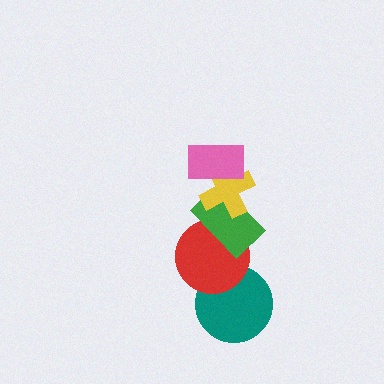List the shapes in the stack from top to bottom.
From top to bottom: the pink rectangle, the yellow cross, the green rectangle, the red circle, the teal circle.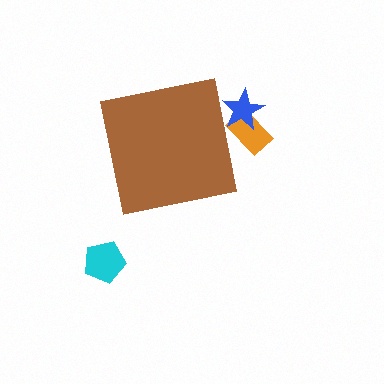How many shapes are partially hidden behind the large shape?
2 shapes are partially hidden.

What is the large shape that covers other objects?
A brown square.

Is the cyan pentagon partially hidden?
No, the cyan pentagon is fully visible.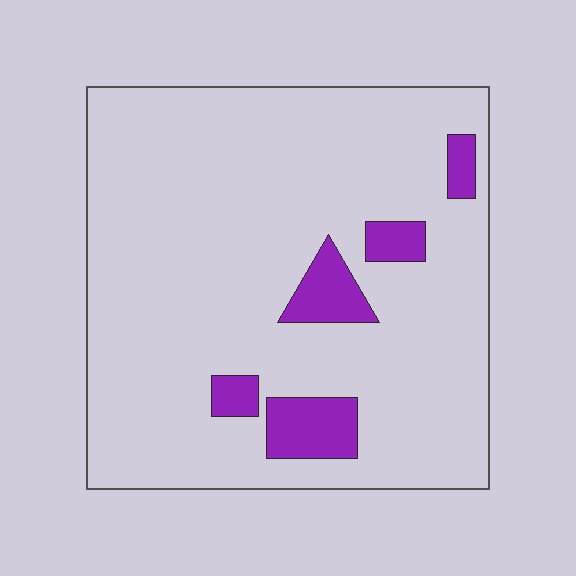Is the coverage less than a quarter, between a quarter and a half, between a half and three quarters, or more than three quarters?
Less than a quarter.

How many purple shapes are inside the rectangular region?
5.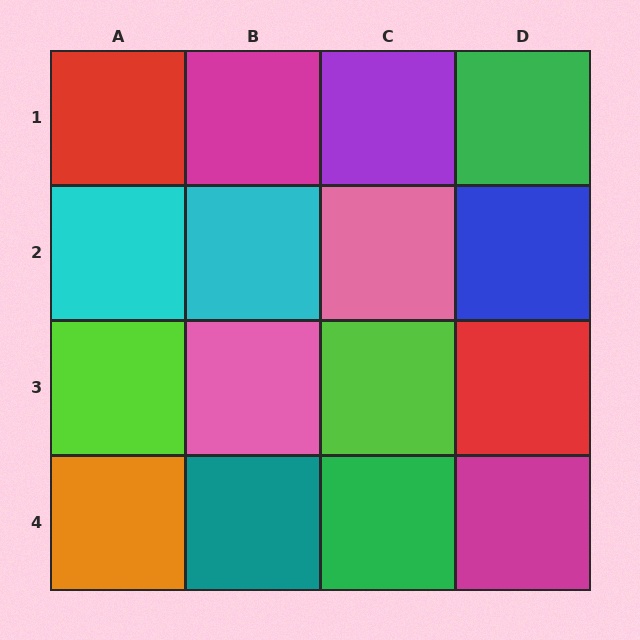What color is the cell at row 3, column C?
Lime.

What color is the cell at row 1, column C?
Purple.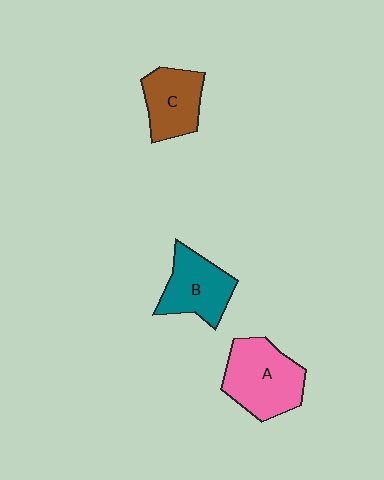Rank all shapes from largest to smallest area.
From largest to smallest: A (pink), B (teal), C (brown).